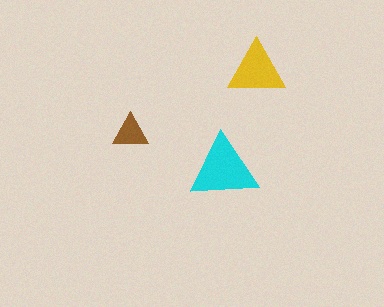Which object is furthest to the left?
The brown triangle is leftmost.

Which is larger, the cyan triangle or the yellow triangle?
The cyan one.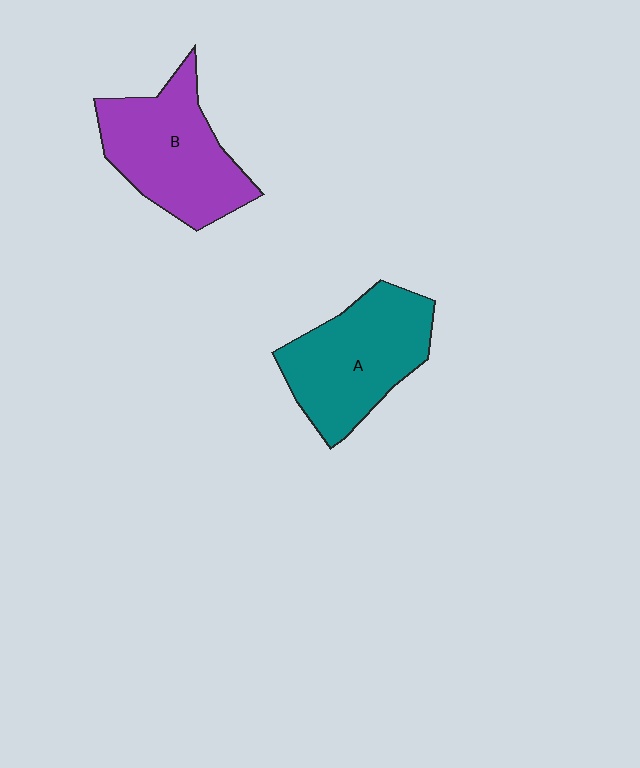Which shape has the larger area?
Shape A (teal).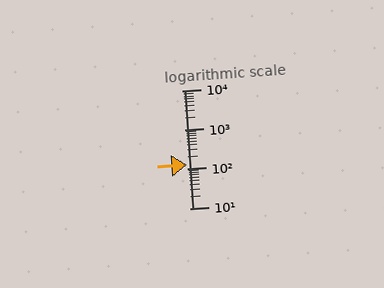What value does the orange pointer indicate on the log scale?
The pointer indicates approximately 130.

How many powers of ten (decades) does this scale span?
The scale spans 3 decades, from 10 to 10000.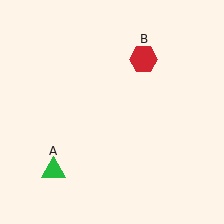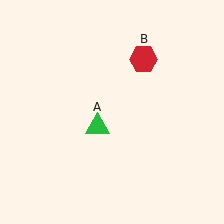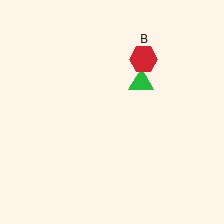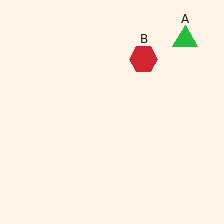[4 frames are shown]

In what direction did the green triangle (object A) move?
The green triangle (object A) moved up and to the right.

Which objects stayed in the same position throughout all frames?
Red hexagon (object B) remained stationary.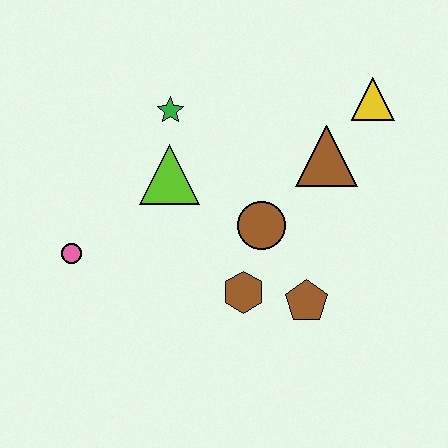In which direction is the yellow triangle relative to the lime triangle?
The yellow triangle is to the right of the lime triangle.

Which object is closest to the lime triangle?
The green star is closest to the lime triangle.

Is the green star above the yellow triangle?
No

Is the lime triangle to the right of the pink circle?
Yes